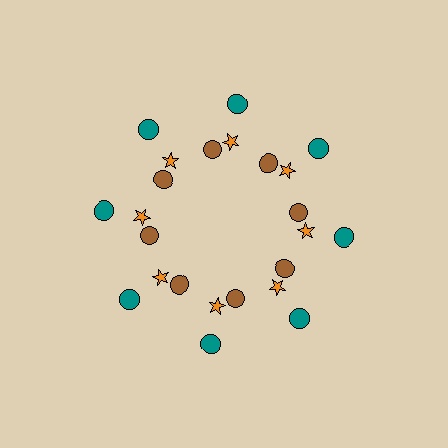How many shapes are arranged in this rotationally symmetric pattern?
There are 24 shapes, arranged in 8 groups of 3.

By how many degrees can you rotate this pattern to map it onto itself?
The pattern maps onto itself every 45 degrees of rotation.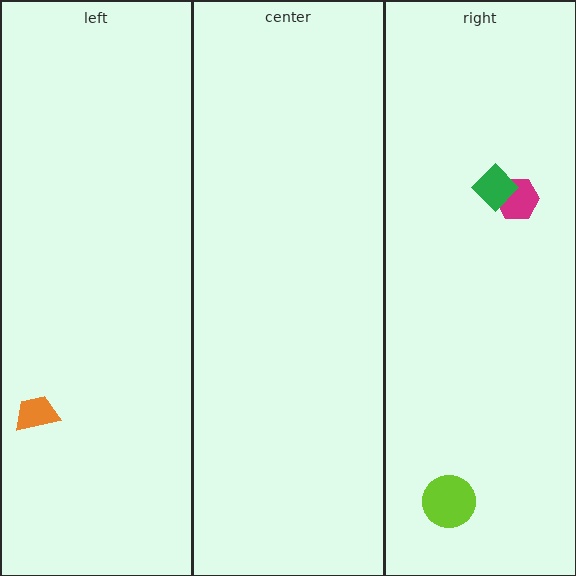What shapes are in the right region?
The lime circle, the magenta hexagon, the green diamond.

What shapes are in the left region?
The orange trapezoid.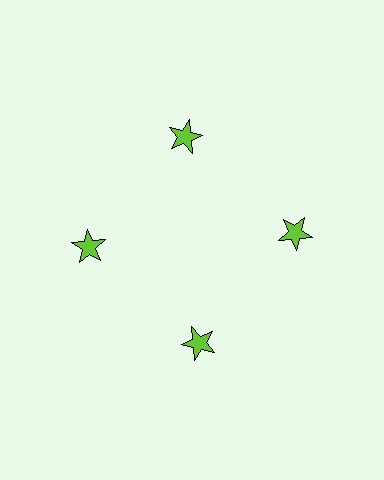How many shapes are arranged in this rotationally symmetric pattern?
There are 4 shapes, arranged in 4 groups of 1.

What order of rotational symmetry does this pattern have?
This pattern has 4-fold rotational symmetry.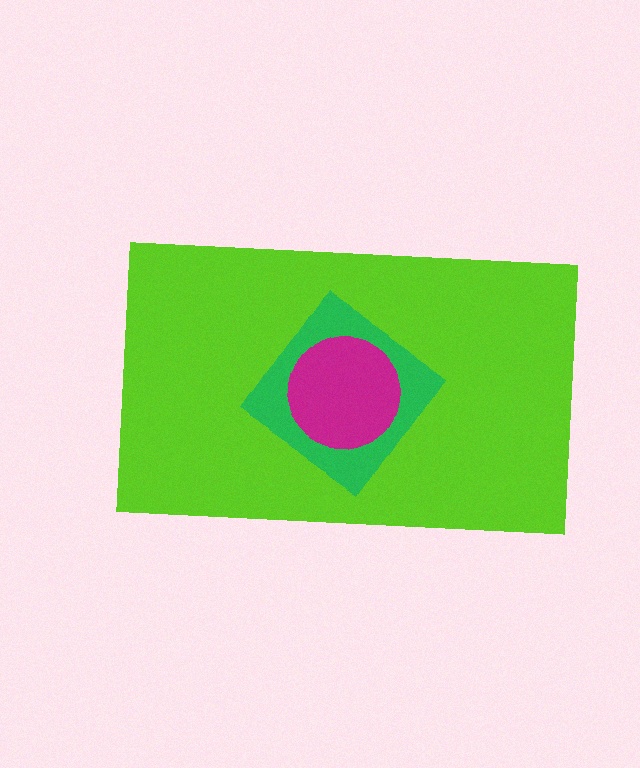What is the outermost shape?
The lime rectangle.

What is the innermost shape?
The magenta circle.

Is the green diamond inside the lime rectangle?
Yes.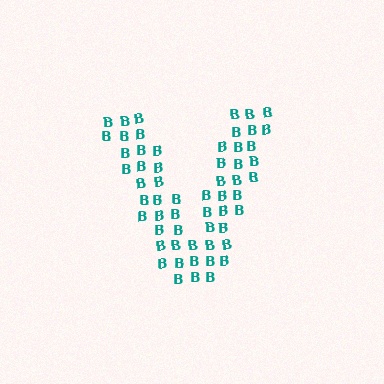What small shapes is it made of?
It is made of small letter B's.